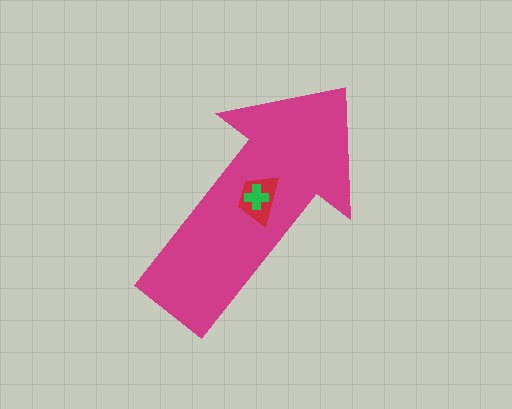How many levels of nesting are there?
3.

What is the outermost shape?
The magenta arrow.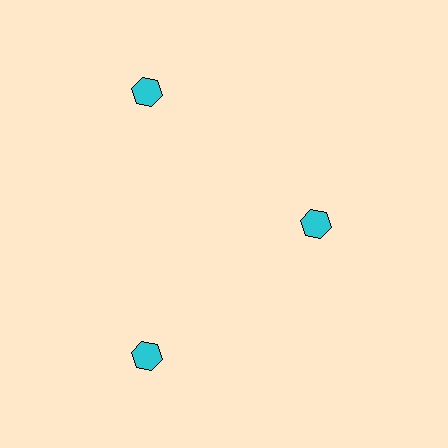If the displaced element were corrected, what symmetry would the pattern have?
It would have 3-fold rotational symmetry — the pattern would map onto itself every 120 degrees.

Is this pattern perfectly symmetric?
No. The 3 cyan hexagons are arranged in a ring, but one element near the 3 o'clock position is pulled inward toward the center, breaking the 3-fold rotational symmetry.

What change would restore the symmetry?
The symmetry would be restored by moving it outward, back onto the ring so that all 3 hexagons sit at equal angles and equal distance from the center.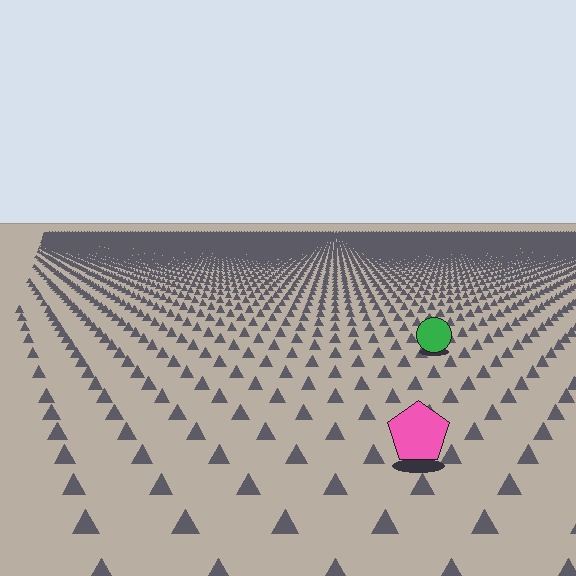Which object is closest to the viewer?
The pink pentagon is closest. The texture marks near it are larger and more spread out.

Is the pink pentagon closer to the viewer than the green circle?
Yes. The pink pentagon is closer — you can tell from the texture gradient: the ground texture is coarser near it.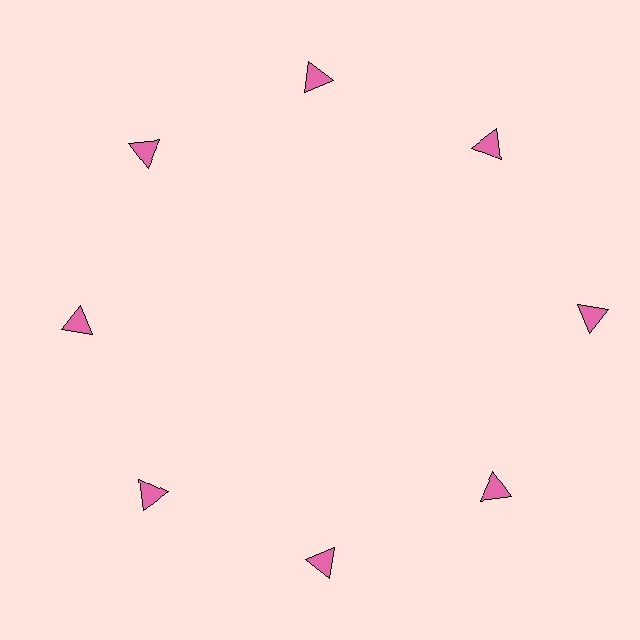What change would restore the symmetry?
The symmetry would be restored by moving it inward, back onto the ring so that all 8 triangles sit at equal angles and equal distance from the center.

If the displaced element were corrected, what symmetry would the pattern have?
It would have 8-fold rotational symmetry — the pattern would map onto itself every 45 degrees.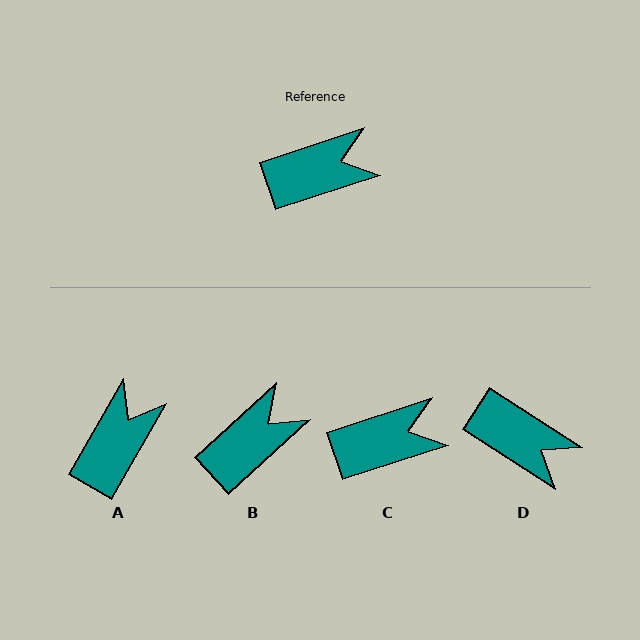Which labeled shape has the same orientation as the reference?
C.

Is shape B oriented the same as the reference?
No, it is off by about 24 degrees.